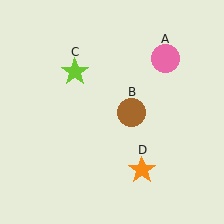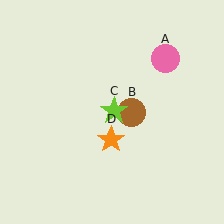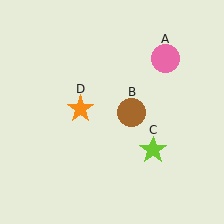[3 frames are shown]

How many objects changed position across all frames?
2 objects changed position: lime star (object C), orange star (object D).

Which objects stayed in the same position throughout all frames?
Pink circle (object A) and brown circle (object B) remained stationary.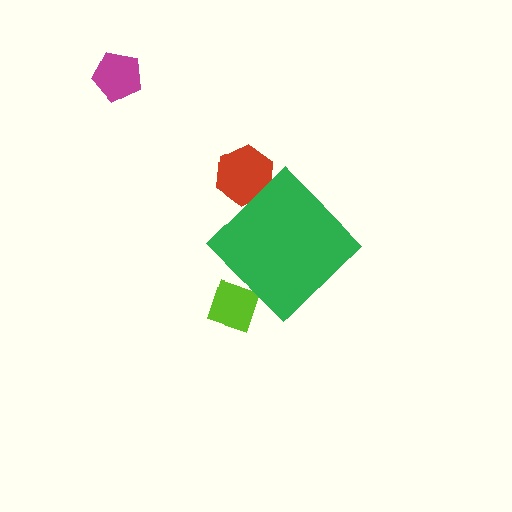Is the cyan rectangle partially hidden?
Yes, the cyan rectangle is partially hidden behind the green diamond.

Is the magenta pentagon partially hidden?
No, the magenta pentagon is fully visible.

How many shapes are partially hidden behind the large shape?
3 shapes are partially hidden.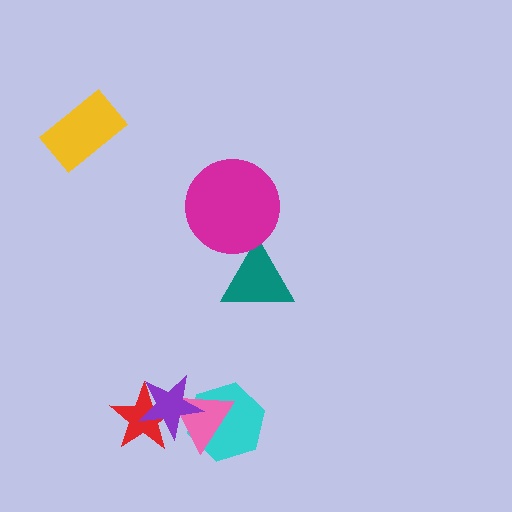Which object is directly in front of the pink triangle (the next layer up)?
The red star is directly in front of the pink triangle.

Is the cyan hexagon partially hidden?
Yes, it is partially covered by another shape.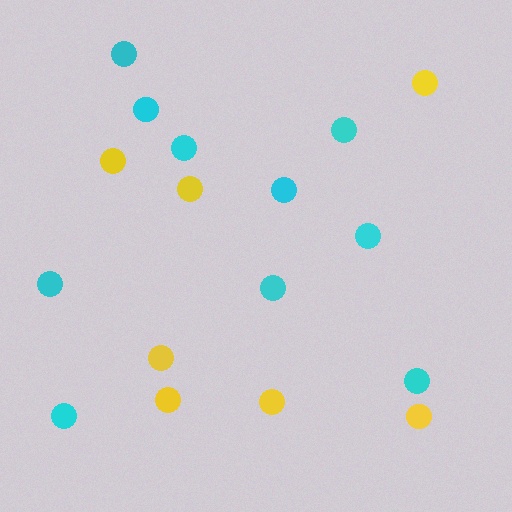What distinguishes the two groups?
There are 2 groups: one group of yellow circles (7) and one group of cyan circles (10).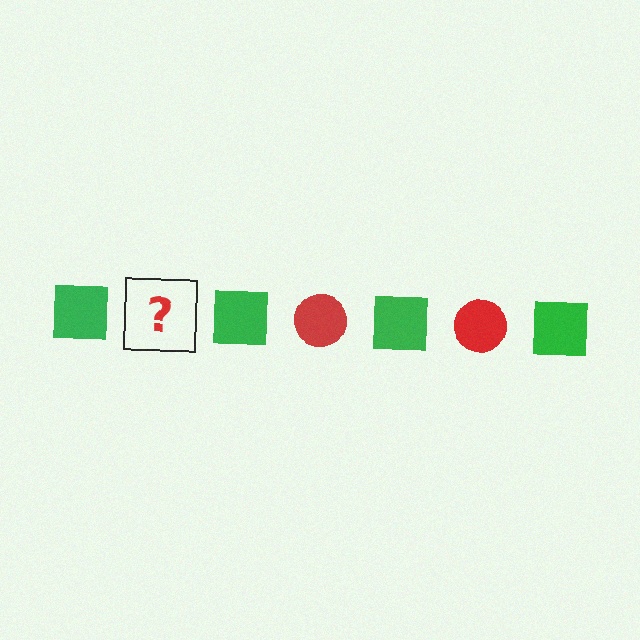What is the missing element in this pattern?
The missing element is a red circle.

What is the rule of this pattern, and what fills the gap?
The rule is that the pattern alternates between green square and red circle. The gap should be filled with a red circle.